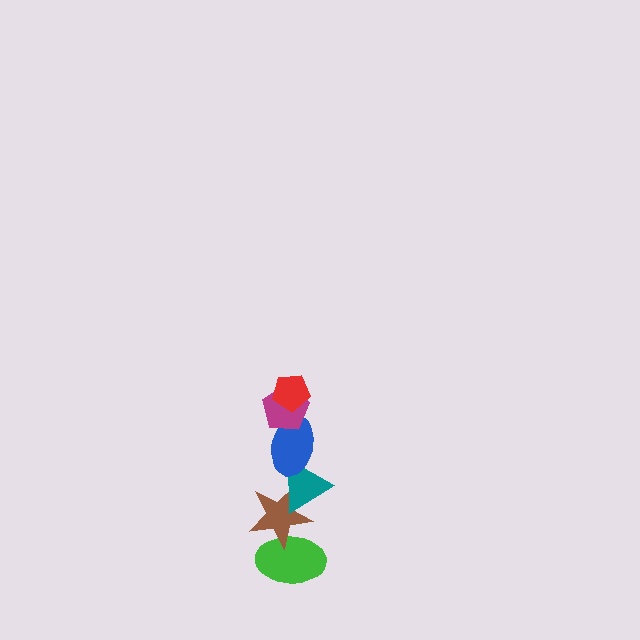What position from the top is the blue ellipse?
The blue ellipse is 3rd from the top.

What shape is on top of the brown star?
The teal triangle is on top of the brown star.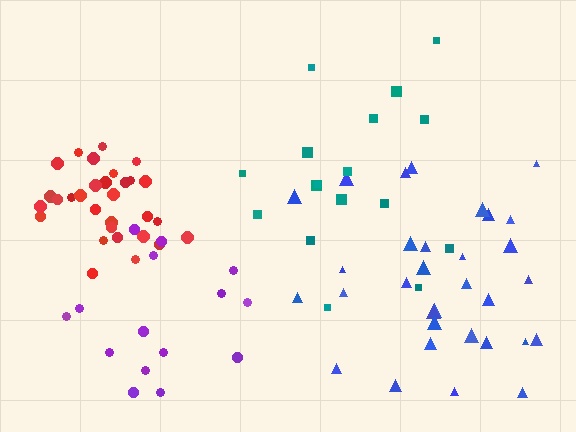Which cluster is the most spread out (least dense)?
Teal.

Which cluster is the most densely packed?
Red.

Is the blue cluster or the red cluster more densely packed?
Red.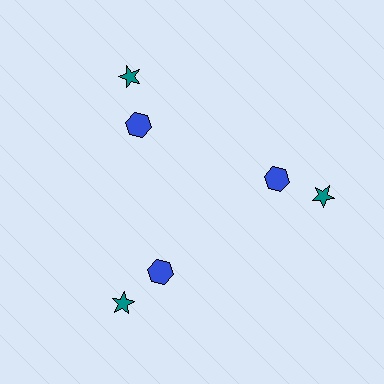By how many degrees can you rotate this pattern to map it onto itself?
The pattern maps onto itself every 120 degrees of rotation.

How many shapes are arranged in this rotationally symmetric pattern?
There are 6 shapes, arranged in 3 groups of 2.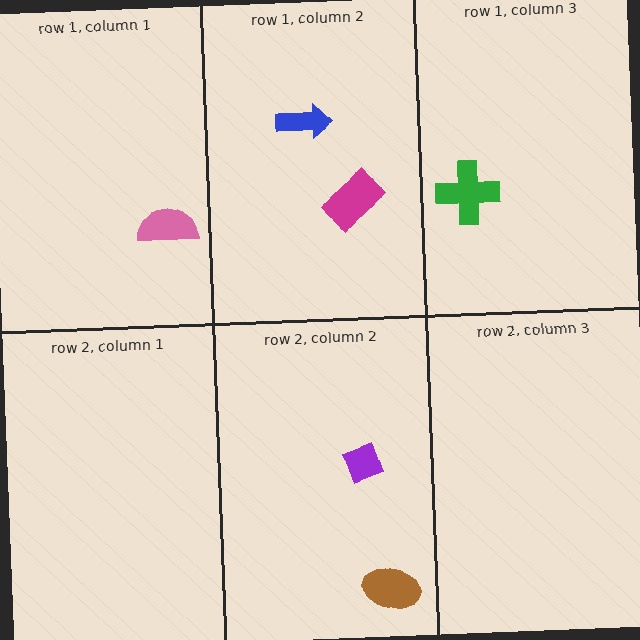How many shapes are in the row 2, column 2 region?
2.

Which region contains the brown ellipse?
The row 2, column 2 region.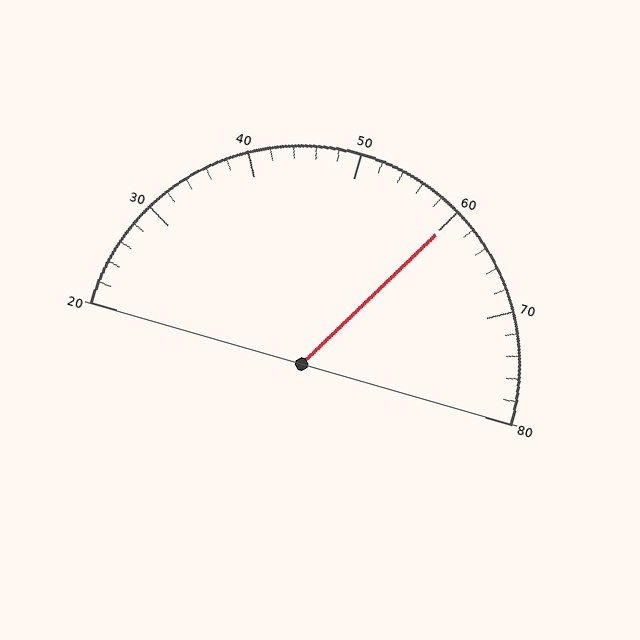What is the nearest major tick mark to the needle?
The nearest major tick mark is 60.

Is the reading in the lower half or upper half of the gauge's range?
The reading is in the upper half of the range (20 to 80).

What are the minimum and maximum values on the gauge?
The gauge ranges from 20 to 80.